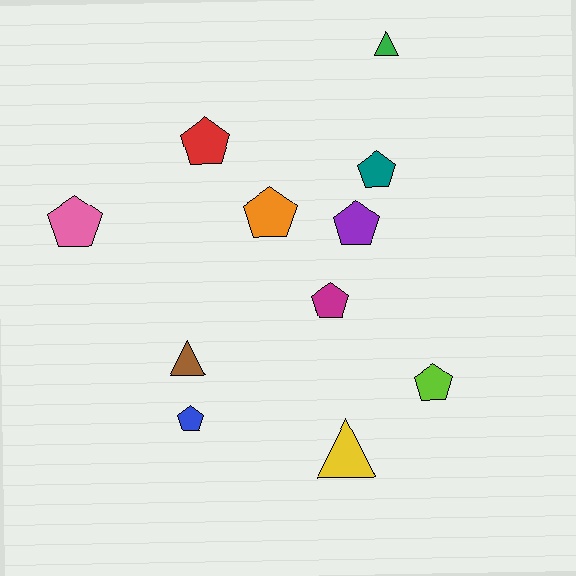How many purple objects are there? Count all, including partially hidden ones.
There is 1 purple object.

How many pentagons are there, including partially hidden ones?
There are 8 pentagons.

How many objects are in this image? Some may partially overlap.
There are 11 objects.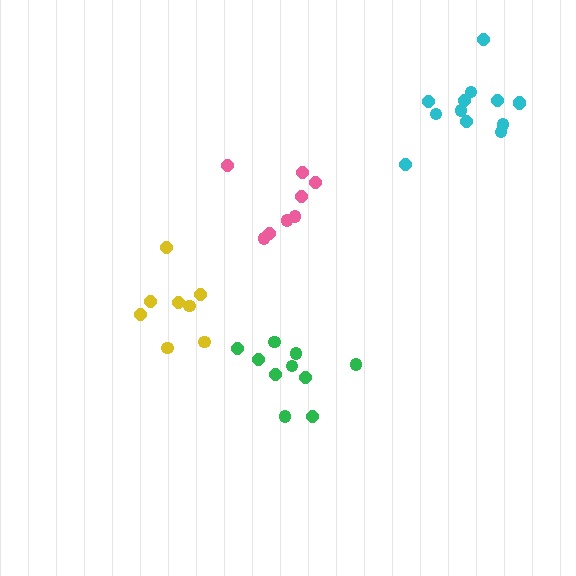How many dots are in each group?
Group 1: 8 dots, Group 2: 8 dots, Group 3: 10 dots, Group 4: 13 dots (39 total).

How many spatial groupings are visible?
There are 4 spatial groupings.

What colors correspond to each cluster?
The clusters are colored: pink, yellow, green, cyan.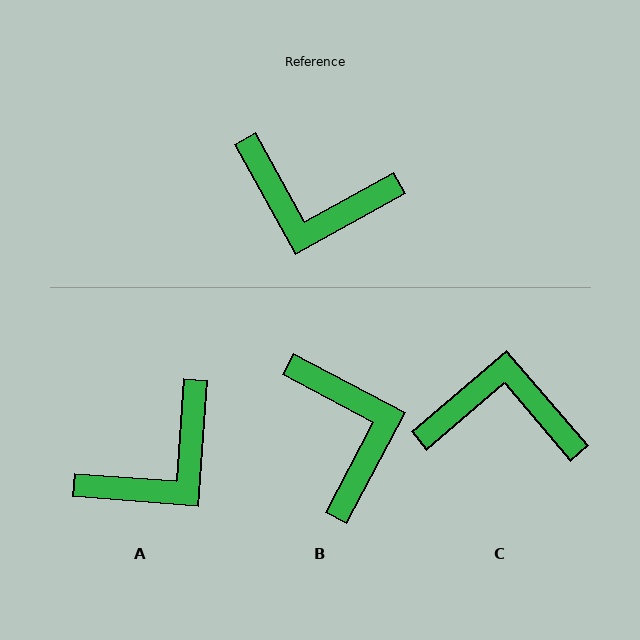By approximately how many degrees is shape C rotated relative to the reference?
Approximately 168 degrees clockwise.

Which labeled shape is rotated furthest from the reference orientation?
C, about 168 degrees away.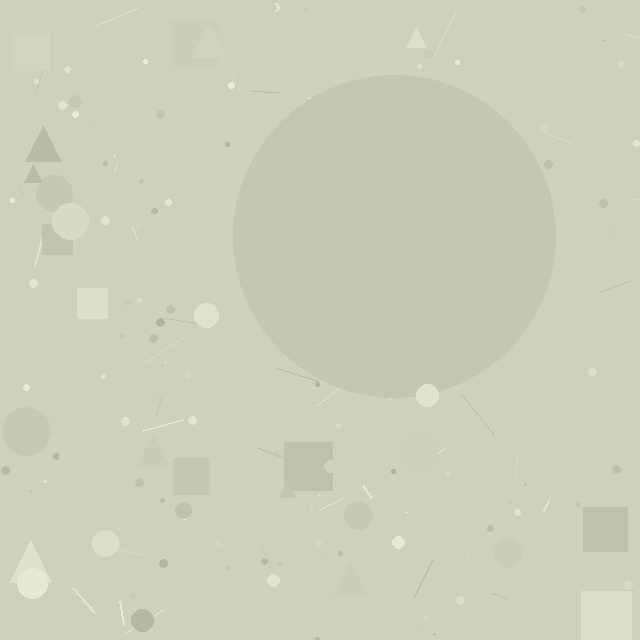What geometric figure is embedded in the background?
A circle is embedded in the background.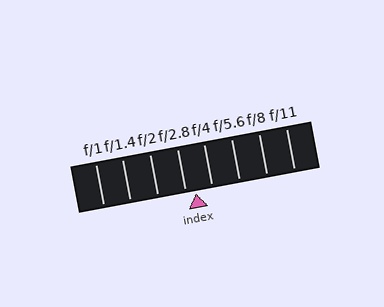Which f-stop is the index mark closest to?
The index mark is closest to f/2.8.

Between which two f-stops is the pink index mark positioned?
The index mark is between f/2.8 and f/4.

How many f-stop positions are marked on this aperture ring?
There are 8 f-stop positions marked.